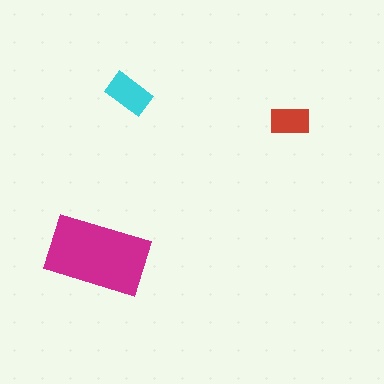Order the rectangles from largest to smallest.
the magenta one, the cyan one, the red one.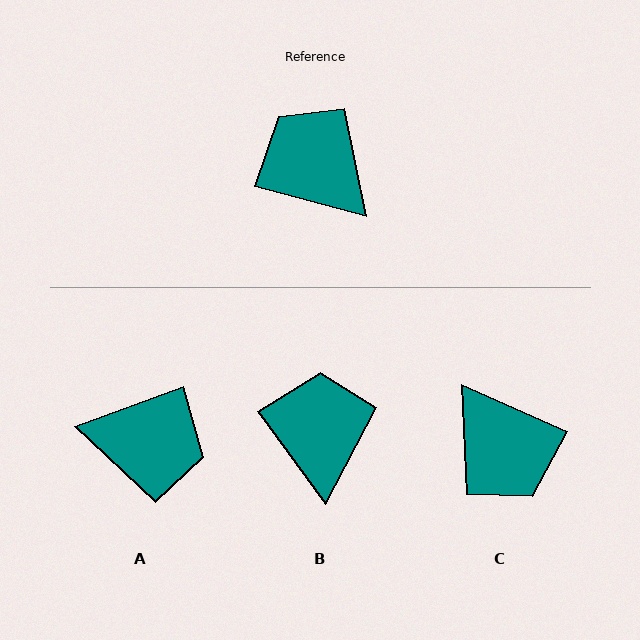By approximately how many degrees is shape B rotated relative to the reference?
Approximately 39 degrees clockwise.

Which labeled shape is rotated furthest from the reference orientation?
C, about 171 degrees away.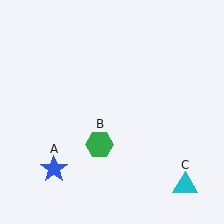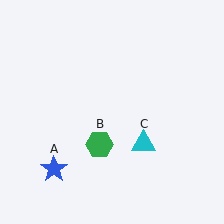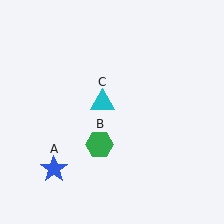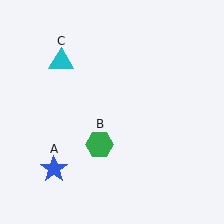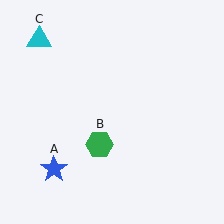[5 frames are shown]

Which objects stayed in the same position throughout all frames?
Blue star (object A) and green hexagon (object B) remained stationary.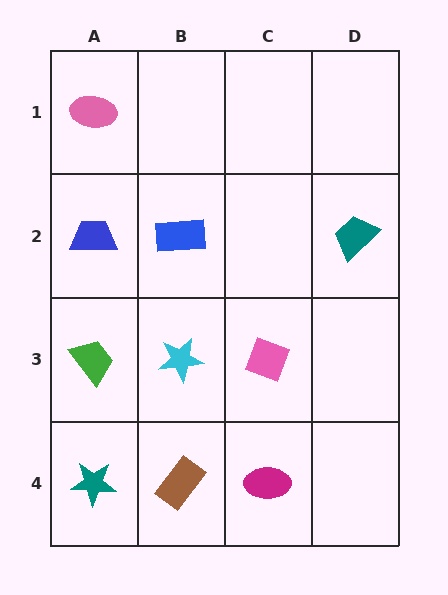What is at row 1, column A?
A pink ellipse.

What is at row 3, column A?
A green trapezoid.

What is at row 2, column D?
A teal trapezoid.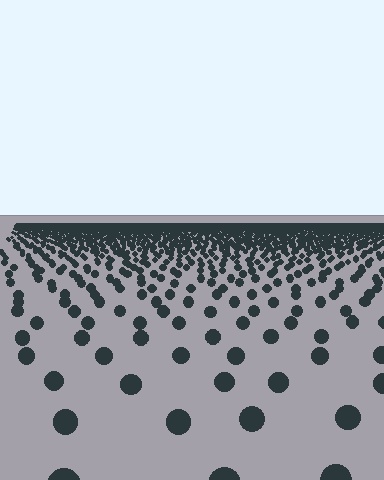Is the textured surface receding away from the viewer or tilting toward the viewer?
The surface is receding away from the viewer. Texture elements get smaller and denser toward the top.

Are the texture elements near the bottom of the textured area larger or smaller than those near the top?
Larger. Near the bottom, elements are closer to the viewer and appear at a bigger on-screen size.